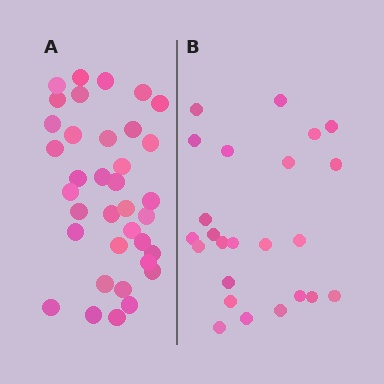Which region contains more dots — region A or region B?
Region A (the left region) has more dots.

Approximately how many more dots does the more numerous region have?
Region A has roughly 12 or so more dots than region B.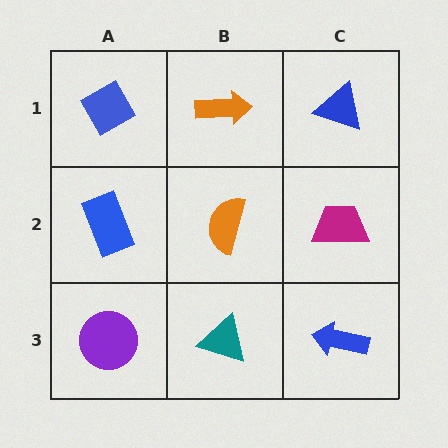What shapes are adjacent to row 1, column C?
A magenta trapezoid (row 2, column C), an orange arrow (row 1, column B).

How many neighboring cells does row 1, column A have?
2.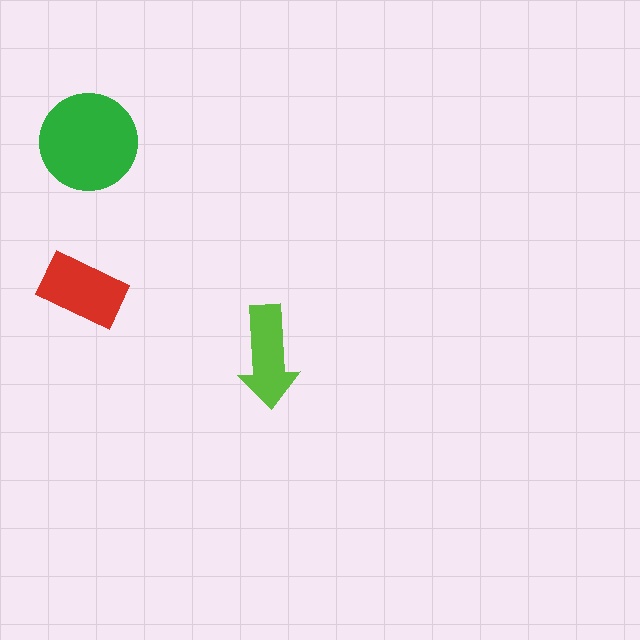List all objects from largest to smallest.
The green circle, the red rectangle, the lime arrow.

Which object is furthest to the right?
The lime arrow is rightmost.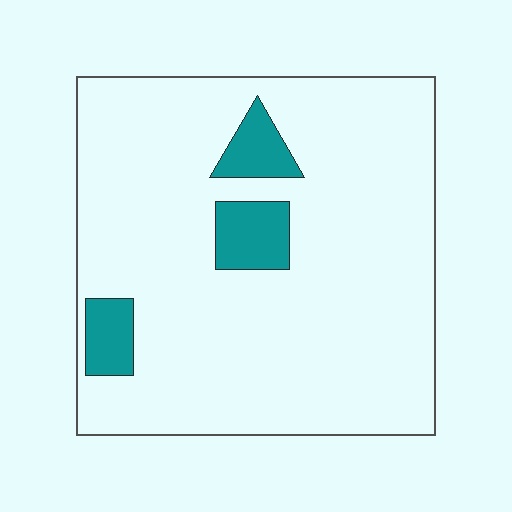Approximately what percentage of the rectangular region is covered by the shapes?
Approximately 10%.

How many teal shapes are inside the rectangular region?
3.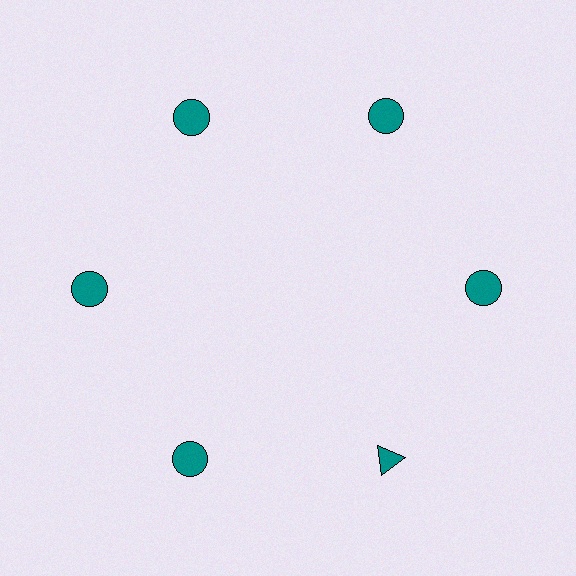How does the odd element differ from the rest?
It has a different shape: triangle instead of circle.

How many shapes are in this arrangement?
There are 6 shapes arranged in a ring pattern.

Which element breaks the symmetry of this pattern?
The teal triangle at roughly the 5 o'clock position breaks the symmetry. All other shapes are teal circles.